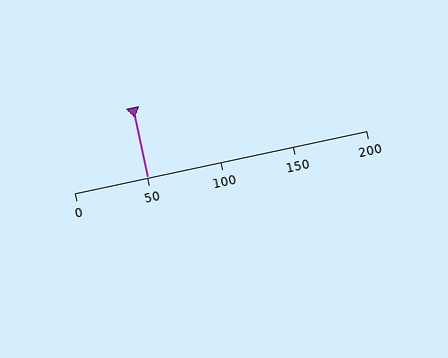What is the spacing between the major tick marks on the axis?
The major ticks are spaced 50 apart.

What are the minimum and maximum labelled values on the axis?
The axis runs from 0 to 200.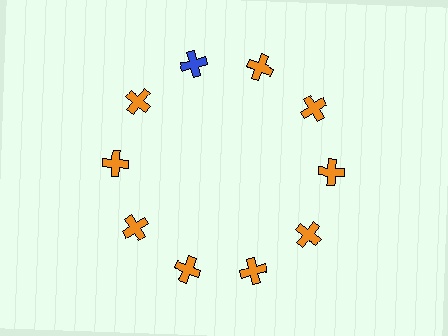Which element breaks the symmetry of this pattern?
The blue cross at roughly the 11 o'clock position breaks the symmetry. All other shapes are orange crosses.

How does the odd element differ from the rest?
It has a different color: blue instead of orange.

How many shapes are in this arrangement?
There are 10 shapes arranged in a ring pattern.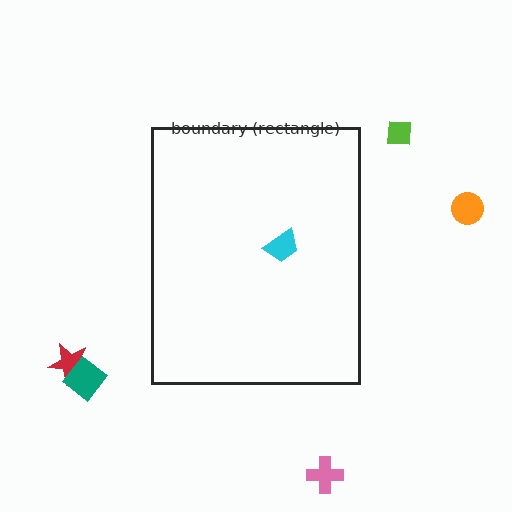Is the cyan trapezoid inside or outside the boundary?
Inside.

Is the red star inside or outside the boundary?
Outside.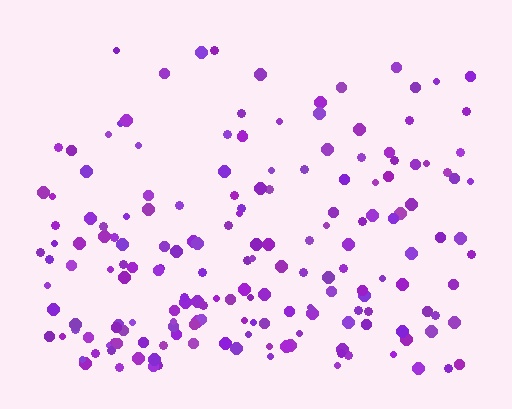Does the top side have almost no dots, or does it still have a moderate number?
Still a moderate number, just noticeably fewer than the bottom.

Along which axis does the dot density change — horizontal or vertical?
Vertical.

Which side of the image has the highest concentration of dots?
The bottom.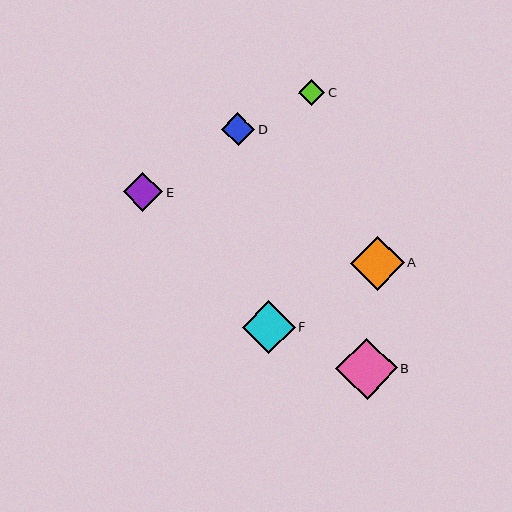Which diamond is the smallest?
Diamond C is the smallest with a size of approximately 26 pixels.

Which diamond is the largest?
Diamond B is the largest with a size of approximately 61 pixels.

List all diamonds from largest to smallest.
From largest to smallest: B, A, F, E, D, C.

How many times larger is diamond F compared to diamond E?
Diamond F is approximately 1.3 times the size of diamond E.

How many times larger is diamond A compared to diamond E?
Diamond A is approximately 1.4 times the size of diamond E.